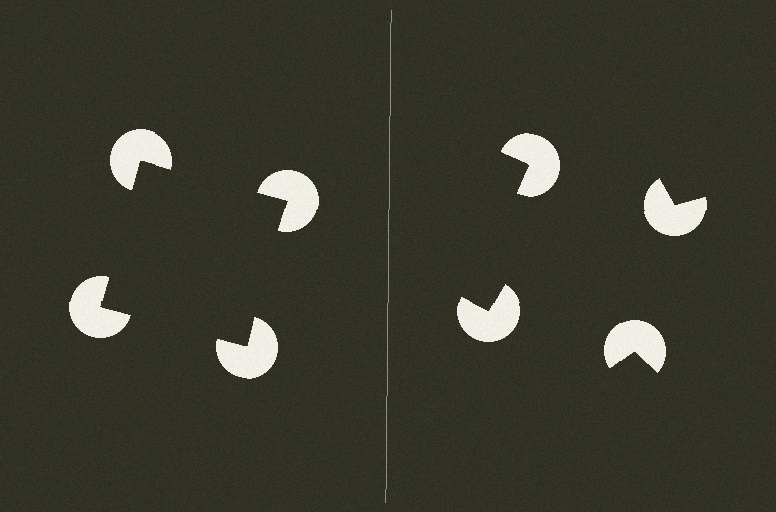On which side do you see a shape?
An illusory square appears on the left side. On the right side the wedge cuts are rotated, so no coherent shape forms.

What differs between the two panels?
The pac-man discs are positioned identically on both sides; only the wedge orientations differ. On the left they align to a square; on the right they are misaligned.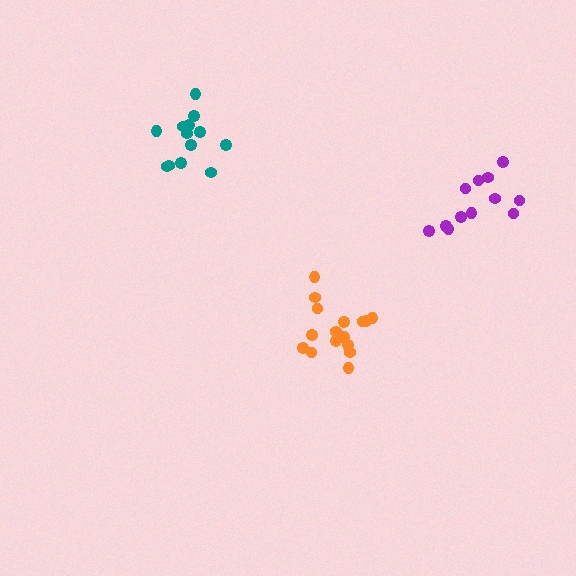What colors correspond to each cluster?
The clusters are colored: purple, orange, teal.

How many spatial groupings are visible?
There are 3 spatial groupings.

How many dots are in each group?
Group 1: 13 dots, Group 2: 16 dots, Group 3: 13 dots (42 total).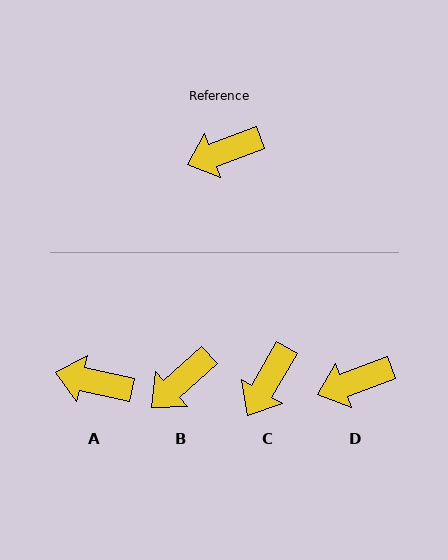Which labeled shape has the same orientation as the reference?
D.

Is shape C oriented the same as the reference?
No, it is off by about 40 degrees.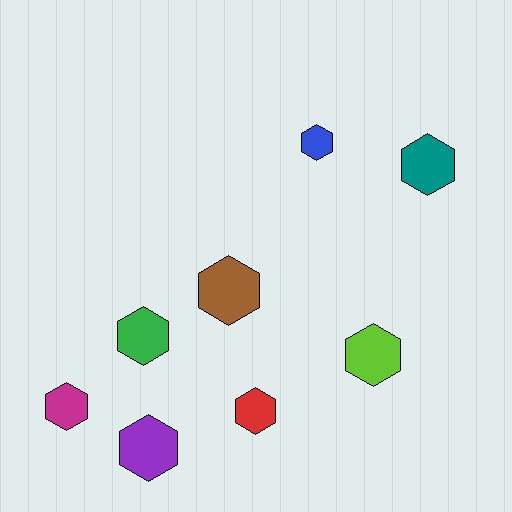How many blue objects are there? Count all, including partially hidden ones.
There is 1 blue object.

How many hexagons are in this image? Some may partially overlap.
There are 8 hexagons.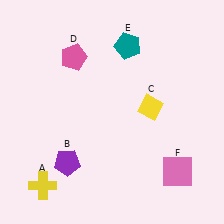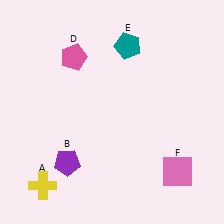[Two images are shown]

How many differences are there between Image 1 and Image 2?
There is 1 difference between the two images.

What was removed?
The yellow diamond (C) was removed in Image 2.